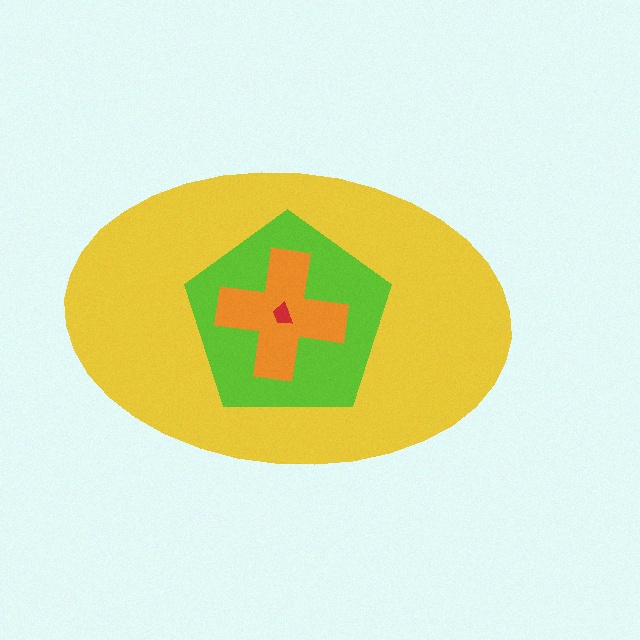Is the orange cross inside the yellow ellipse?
Yes.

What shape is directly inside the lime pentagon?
The orange cross.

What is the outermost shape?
The yellow ellipse.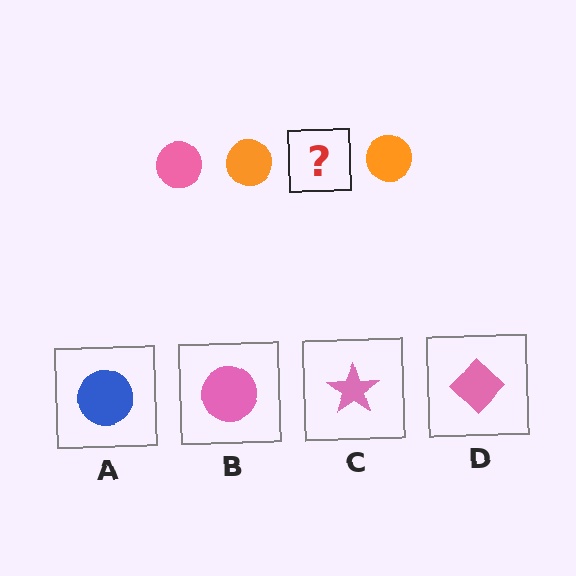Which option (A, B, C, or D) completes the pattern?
B.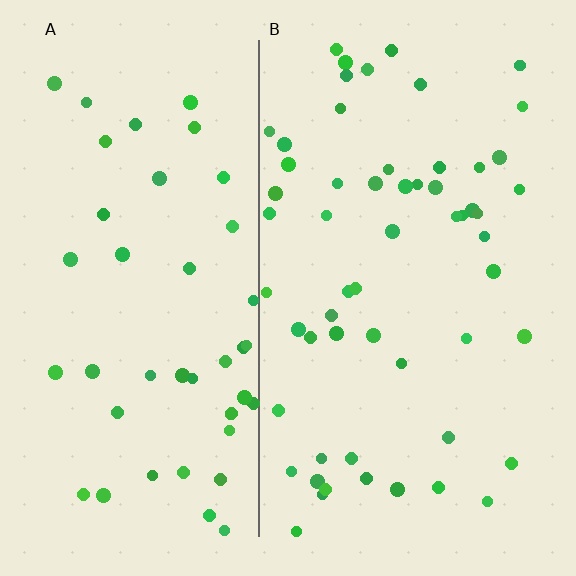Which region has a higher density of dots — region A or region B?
B (the right).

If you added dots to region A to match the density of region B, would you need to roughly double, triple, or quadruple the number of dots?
Approximately double.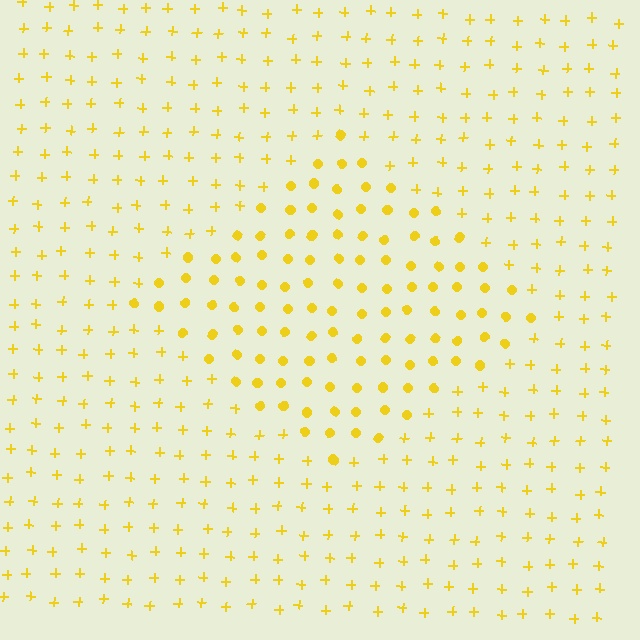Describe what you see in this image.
The image is filled with small yellow elements arranged in a uniform grid. A diamond-shaped region contains circles, while the surrounding area contains plus signs. The boundary is defined purely by the change in element shape.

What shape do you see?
I see a diamond.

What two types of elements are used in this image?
The image uses circles inside the diamond region and plus signs outside it.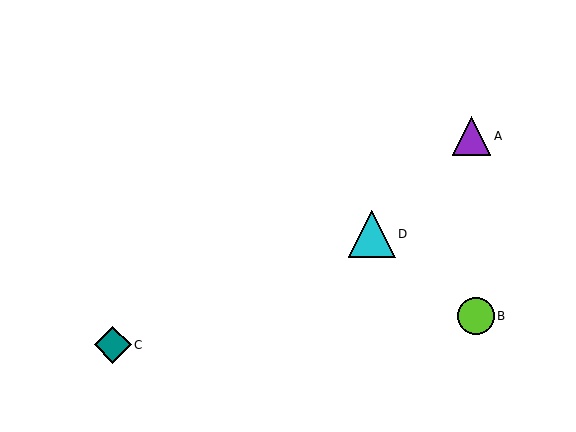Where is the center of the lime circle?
The center of the lime circle is at (476, 316).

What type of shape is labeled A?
Shape A is a purple triangle.